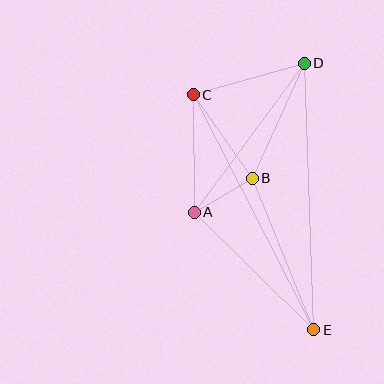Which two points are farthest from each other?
Points D and E are farthest from each other.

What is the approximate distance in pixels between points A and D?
The distance between A and D is approximately 185 pixels.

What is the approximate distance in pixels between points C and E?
The distance between C and E is approximately 264 pixels.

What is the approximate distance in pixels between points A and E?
The distance between A and E is approximately 168 pixels.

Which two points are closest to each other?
Points A and B are closest to each other.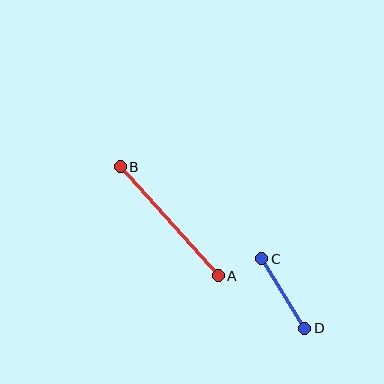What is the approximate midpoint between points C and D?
The midpoint is at approximately (283, 294) pixels.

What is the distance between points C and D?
The distance is approximately 82 pixels.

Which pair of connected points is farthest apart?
Points A and B are farthest apart.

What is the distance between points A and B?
The distance is approximately 147 pixels.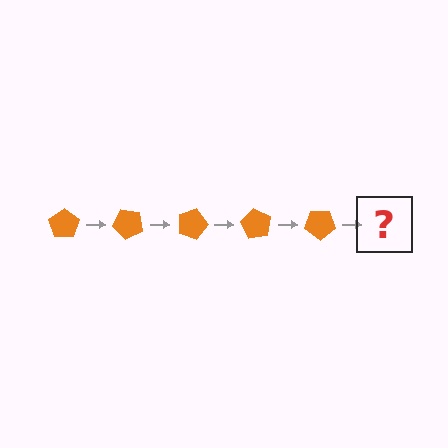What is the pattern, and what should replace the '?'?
The pattern is that the pentagon rotates 45 degrees each step. The '?' should be an orange pentagon rotated 225 degrees.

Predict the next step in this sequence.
The next step is an orange pentagon rotated 225 degrees.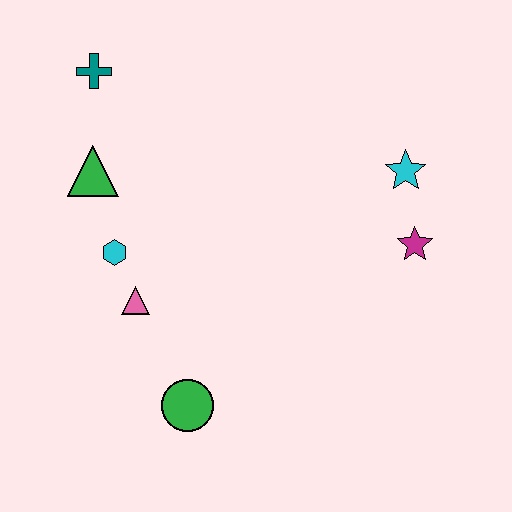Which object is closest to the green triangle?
The cyan hexagon is closest to the green triangle.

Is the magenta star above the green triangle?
No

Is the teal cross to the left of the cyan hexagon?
Yes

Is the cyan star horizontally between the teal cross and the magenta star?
Yes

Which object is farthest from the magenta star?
The teal cross is farthest from the magenta star.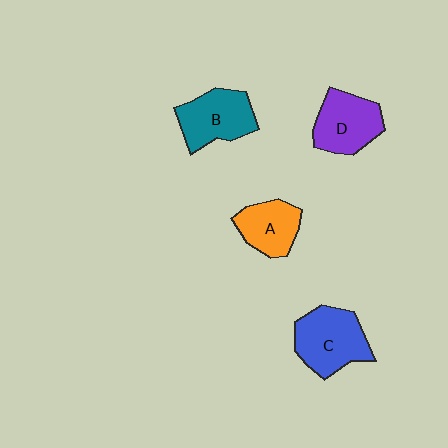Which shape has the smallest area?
Shape A (orange).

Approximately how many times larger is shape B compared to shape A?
Approximately 1.2 times.